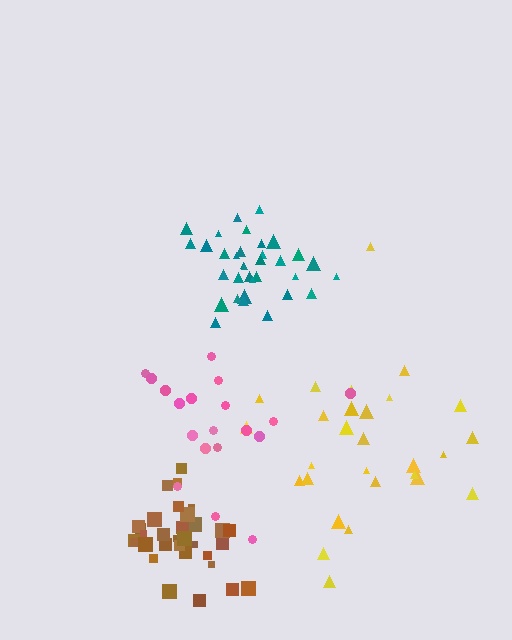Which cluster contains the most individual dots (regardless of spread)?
Teal (35).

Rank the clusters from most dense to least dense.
brown, teal, pink, yellow.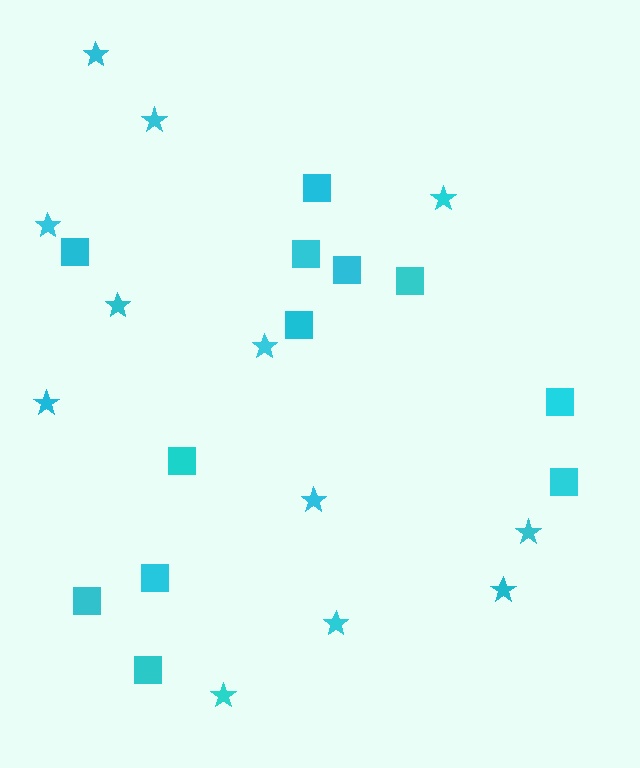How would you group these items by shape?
There are 2 groups: one group of stars (12) and one group of squares (12).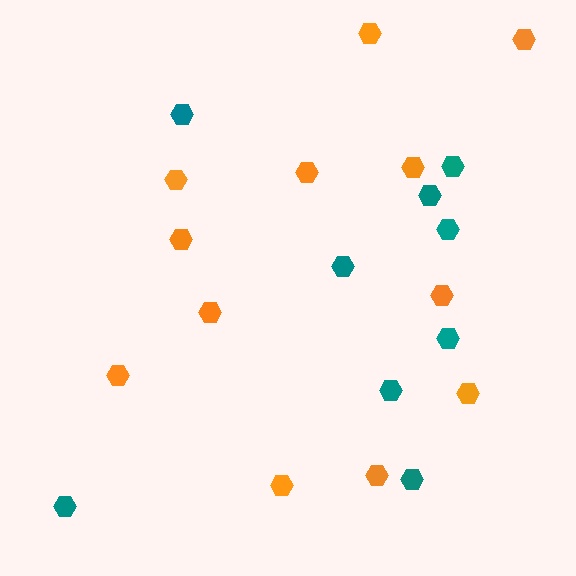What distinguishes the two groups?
There are 2 groups: one group of orange hexagons (12) and one group of teal hexagons (9).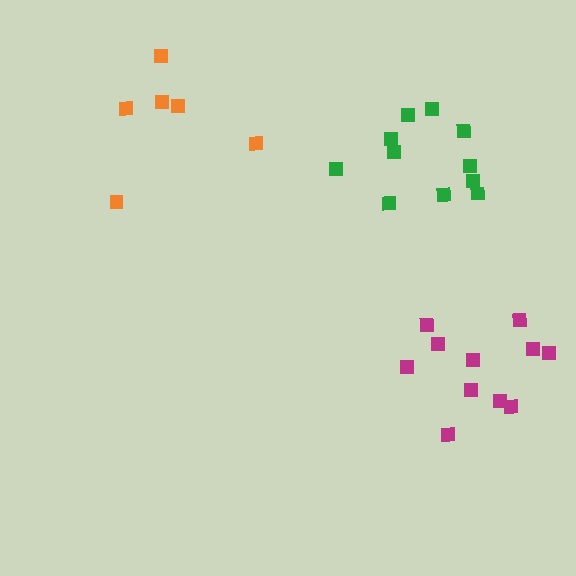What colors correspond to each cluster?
The clusters are colored: green, magenta, orange.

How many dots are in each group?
Group 1: 11 dots, Group 2: 11 dots, Group 3: 6 dots (28 total).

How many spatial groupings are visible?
There are 3 spatial groupings.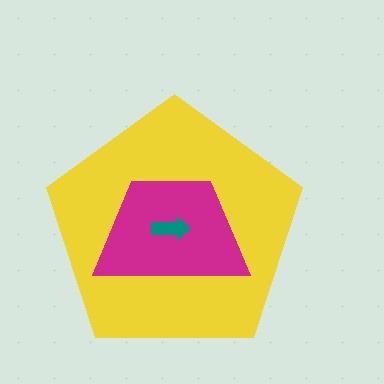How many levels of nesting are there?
3.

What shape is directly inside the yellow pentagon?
The magenta trapezoid.